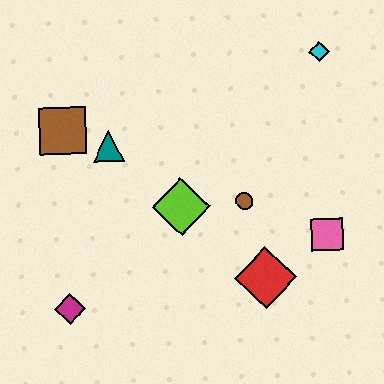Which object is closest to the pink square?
The red diamond is closest to the pink square.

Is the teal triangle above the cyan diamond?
No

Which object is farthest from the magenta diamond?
The cyan diamond is farthest from the magenta diamond.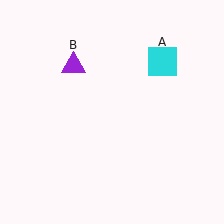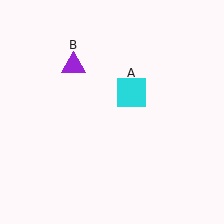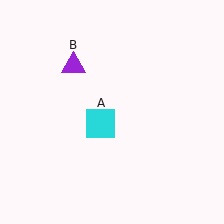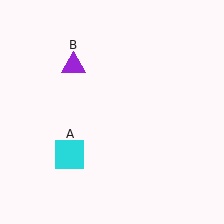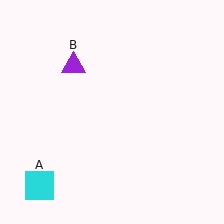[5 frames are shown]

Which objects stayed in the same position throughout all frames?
Purple triangle (object B) remained stationary.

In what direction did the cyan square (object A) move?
The cyan square (object A) moved down and to the left.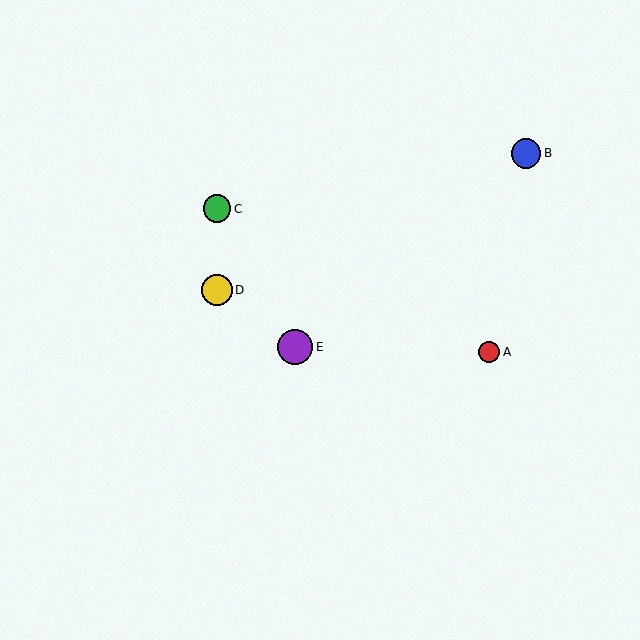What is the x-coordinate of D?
Object D is at x≈217.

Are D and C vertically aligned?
Yes, both are at x≈217.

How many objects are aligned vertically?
2 objects (C, D) are aligned vertically.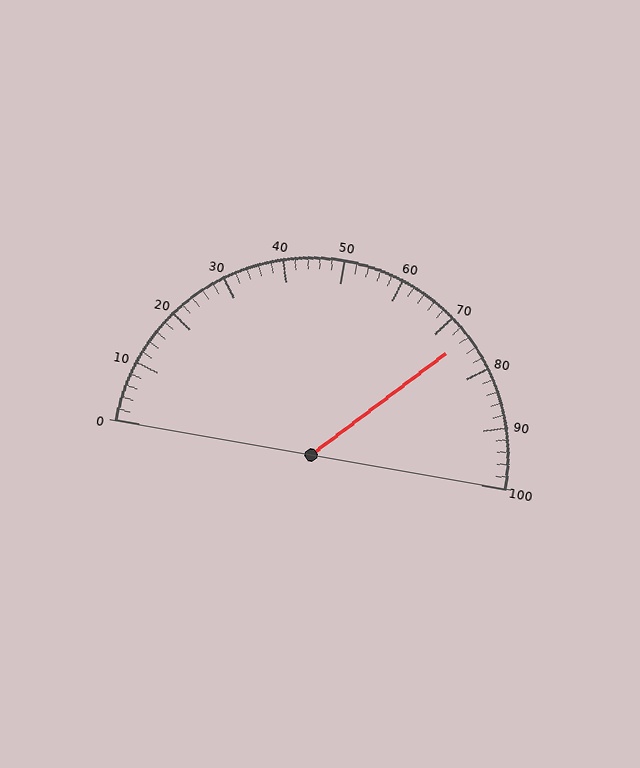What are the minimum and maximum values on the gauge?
The gauge ranges from 0 to 100.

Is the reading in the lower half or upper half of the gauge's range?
The reading is in the upper half of the range (0 to 100).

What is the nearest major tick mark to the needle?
The nearest major tick mark is 70.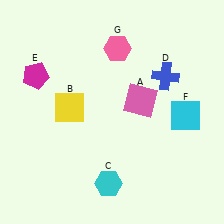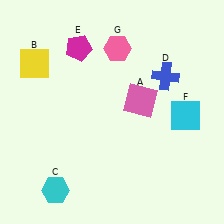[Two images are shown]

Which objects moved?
The objects that moved are: the yellow square (B), the cyan hexagon (C), the magenta pentagon (E).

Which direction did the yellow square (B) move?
The yellow square (B) moved up.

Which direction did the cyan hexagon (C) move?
The cyan hexagon (C) moved left.